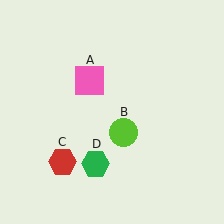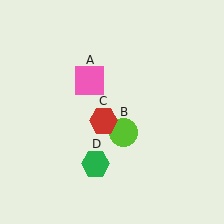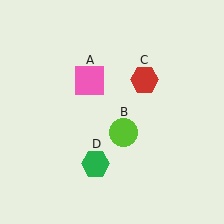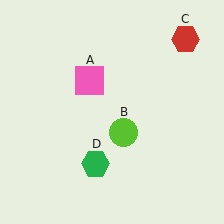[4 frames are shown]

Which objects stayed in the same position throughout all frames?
Pink square (object A) and lime circle (object B) and green hexagon (object D) remained stationary.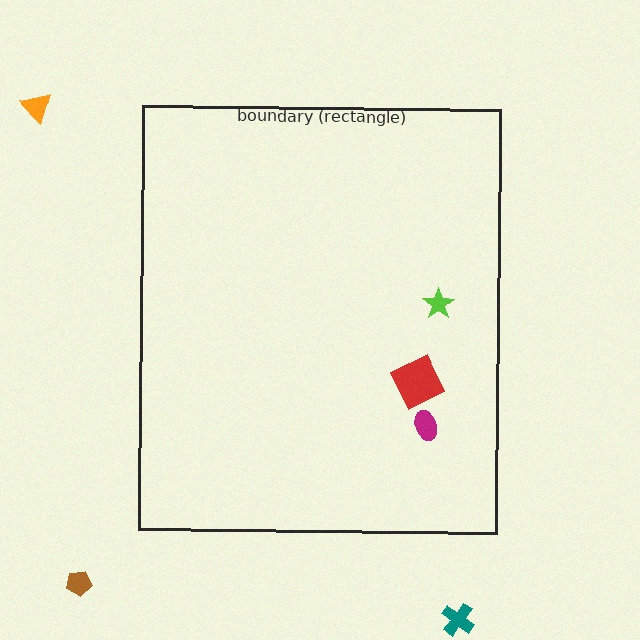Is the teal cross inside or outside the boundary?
Outside.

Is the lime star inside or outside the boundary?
Inside.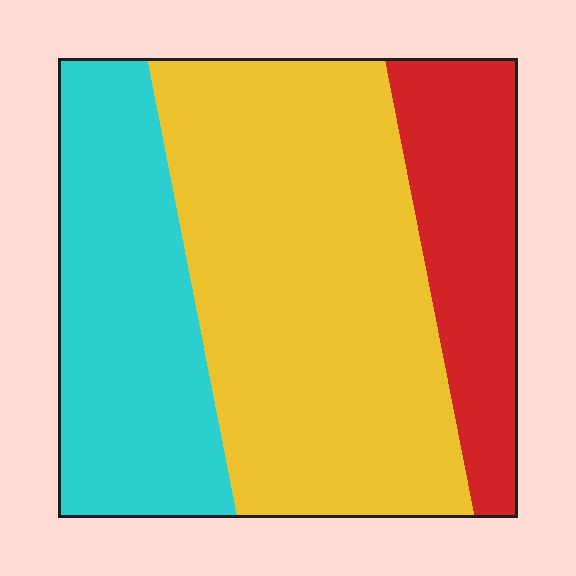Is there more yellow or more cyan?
Yellow.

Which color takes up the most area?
Yellow, at roughly 50%.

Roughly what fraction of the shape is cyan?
Cyan takes up between a quarter and a half of the shape.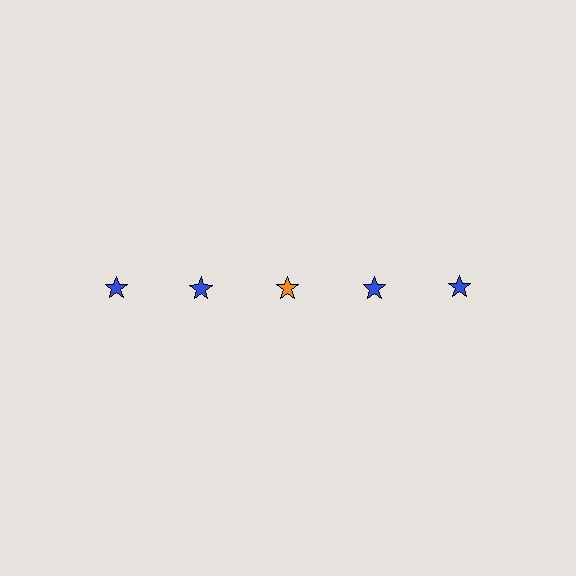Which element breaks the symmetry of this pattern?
The orange star in the top row, center column breaks the symmetry. All other shapes are blue stars.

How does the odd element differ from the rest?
It has a different color: orange instead of blue.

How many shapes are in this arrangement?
There are 5 shapes arranged in a grid pattern.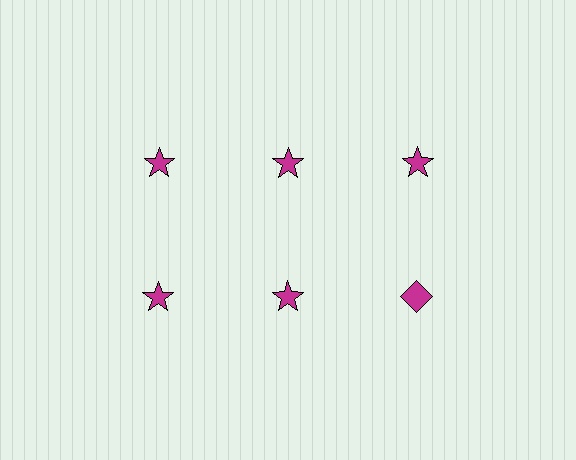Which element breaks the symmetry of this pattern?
The magenta diamond in the second row, center column breaks the symmetry. All other shapes are magenta stars.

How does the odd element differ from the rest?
It has a different shape: diamond instead of star.